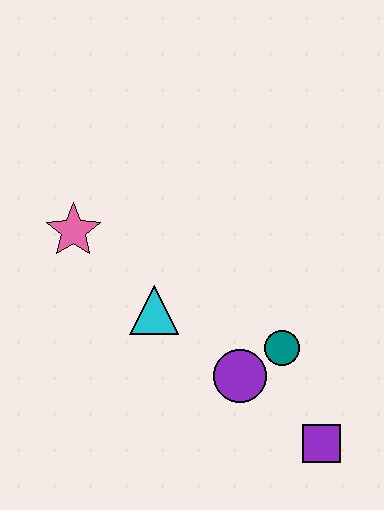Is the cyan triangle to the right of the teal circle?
No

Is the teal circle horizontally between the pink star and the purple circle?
No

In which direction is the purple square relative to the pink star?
The purple square is to the right of the pink star.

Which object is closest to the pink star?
The cyan triangle is closest to the pink star.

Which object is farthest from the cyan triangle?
The purple square is farthest from the cyan triangle.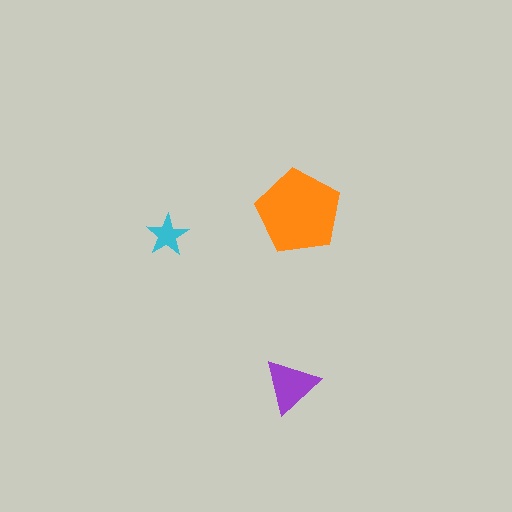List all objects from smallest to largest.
The cyan star, the purple triangle, the orange pentagon.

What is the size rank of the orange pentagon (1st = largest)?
1st.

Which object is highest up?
The orange pentagon is topmost.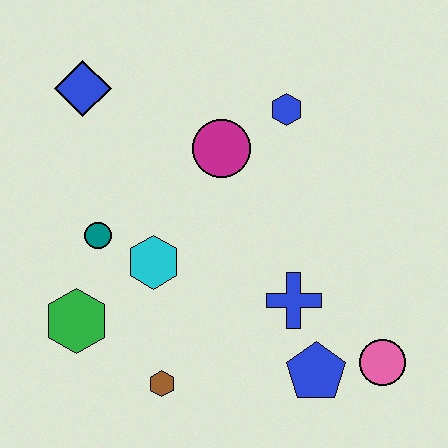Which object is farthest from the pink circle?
The blue diamond is farthest from the pink circle.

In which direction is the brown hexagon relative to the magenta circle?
The brown hexagon is below the magenta circle.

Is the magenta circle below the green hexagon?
No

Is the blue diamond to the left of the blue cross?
Yes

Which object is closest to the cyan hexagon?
The teal circle is closest to the cyan hexagon.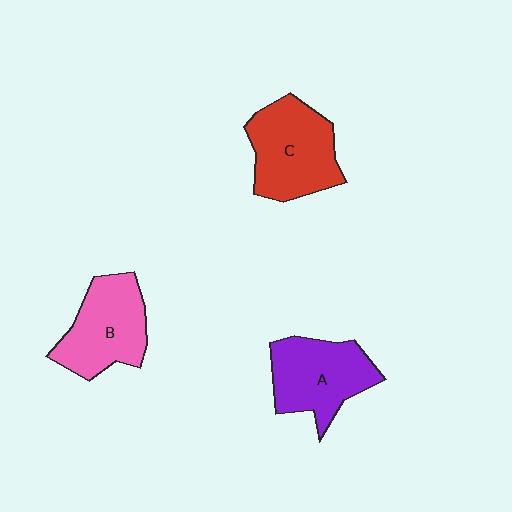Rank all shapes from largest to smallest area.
From largest to smallest: C (red), A (purple), B (pink).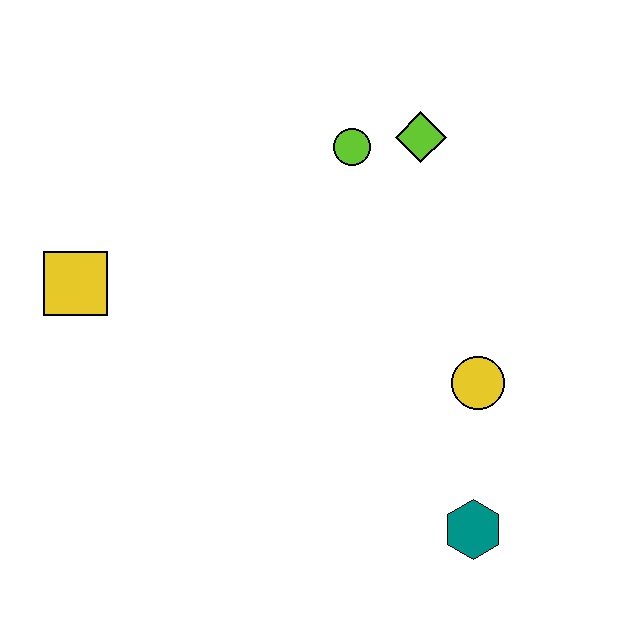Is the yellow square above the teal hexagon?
Yes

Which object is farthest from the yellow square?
The teal hexagon is farthest from the yellow square.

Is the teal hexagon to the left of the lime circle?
No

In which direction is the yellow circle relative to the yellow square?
The yellow circle is to the right of the yellow square.